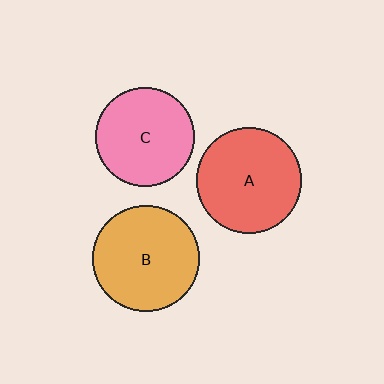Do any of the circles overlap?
No, none of the circles overlap.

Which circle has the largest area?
Circle B (orange).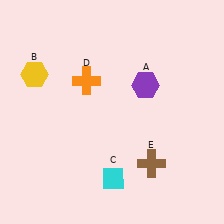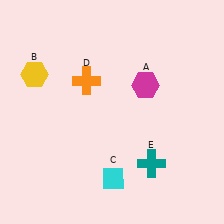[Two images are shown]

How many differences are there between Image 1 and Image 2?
There are 2 differences between the two images.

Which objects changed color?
A changed from purple to magenta. E changed from brown to teal.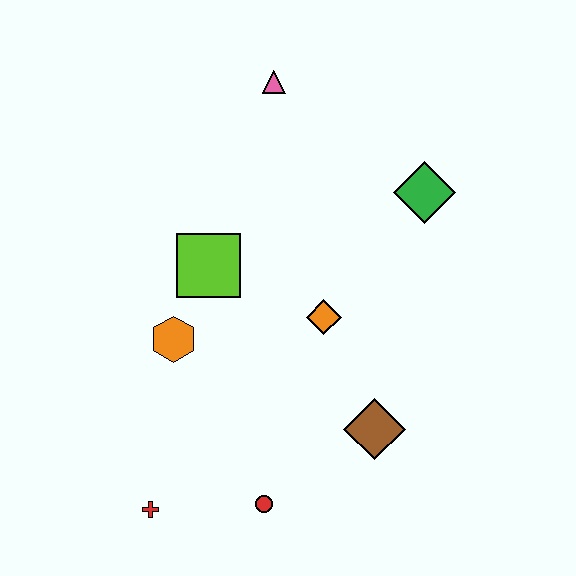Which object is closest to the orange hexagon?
The lime square is closest to the orange hexagon.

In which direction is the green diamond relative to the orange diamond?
The green diamond is above the orange diamond.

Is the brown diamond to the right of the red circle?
Yes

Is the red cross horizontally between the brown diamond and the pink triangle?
No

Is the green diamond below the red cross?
No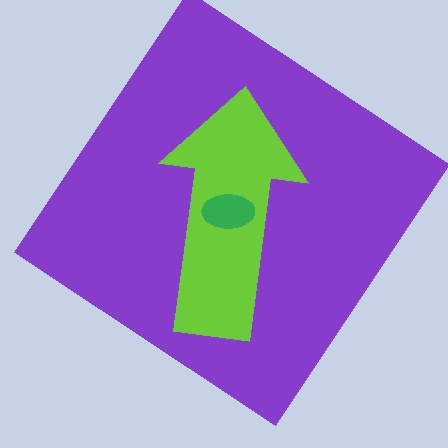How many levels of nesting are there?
3.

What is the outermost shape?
The purple diamond.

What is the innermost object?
The green ellipse.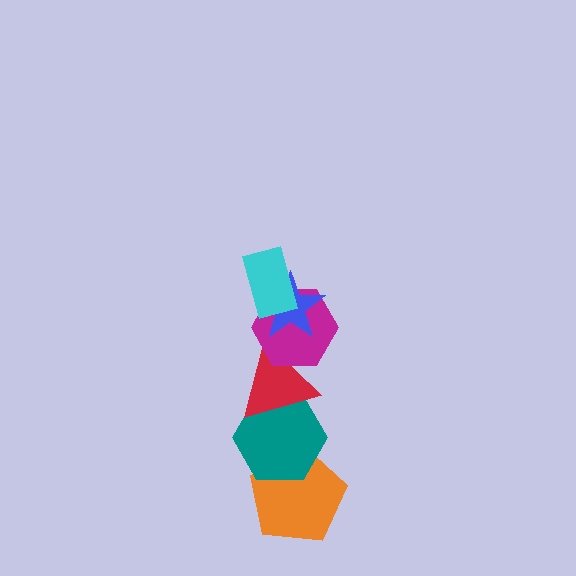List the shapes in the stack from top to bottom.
From top to bottom: the cyan rectangle, the blue star, the magenta hexagon, the red triangle, the teal hexagon, the orange pentagon.